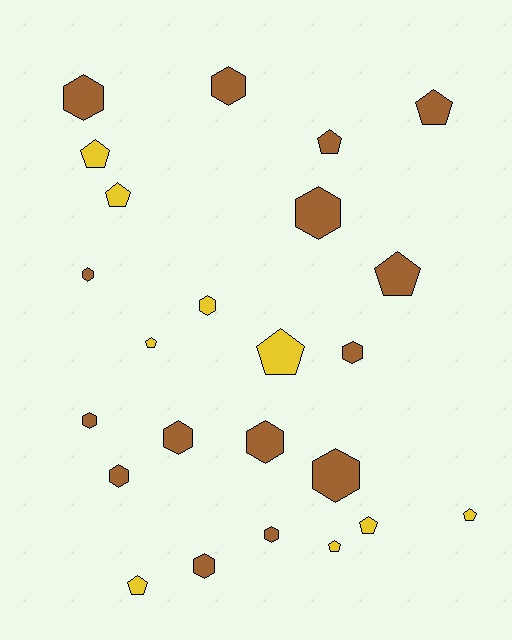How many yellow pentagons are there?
There are 8 yellow pentagons.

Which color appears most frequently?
Brown, with 15 objects.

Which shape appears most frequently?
Hexagon, with 13 objects.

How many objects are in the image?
There are 24 objects.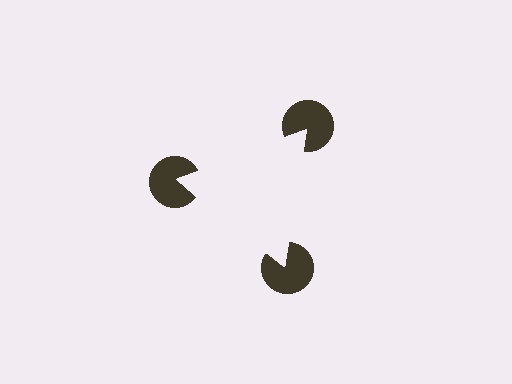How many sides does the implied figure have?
3 sides.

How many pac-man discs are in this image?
There are 3 — one at each vertex of the illusory triangle.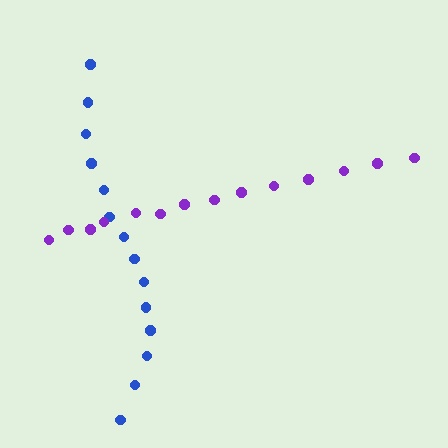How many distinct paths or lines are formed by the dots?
There are 2 distinct paths.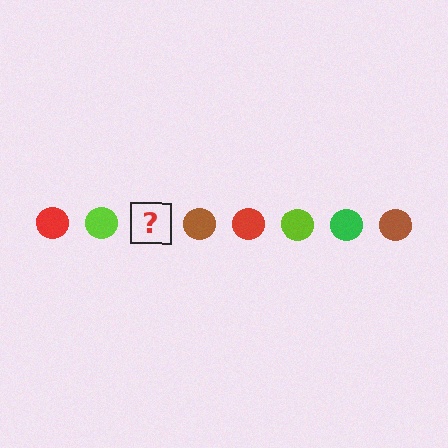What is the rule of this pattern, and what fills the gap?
The rule is that the pattern cycles through red, lime, green, brown circles. The gap should be filled with a green circle.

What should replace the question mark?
The question mark should be replaced with a green circle.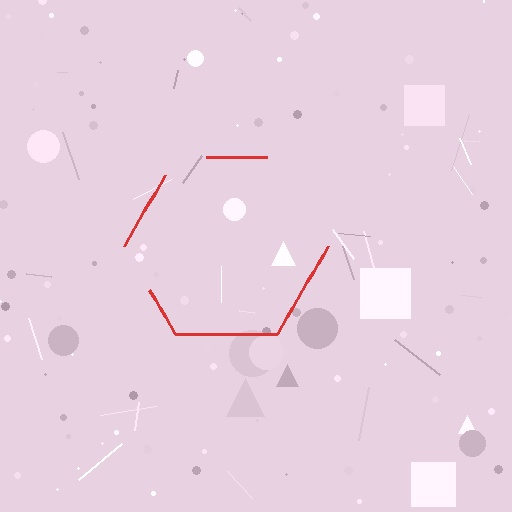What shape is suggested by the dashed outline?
The dashed outline suggests a hexagon.